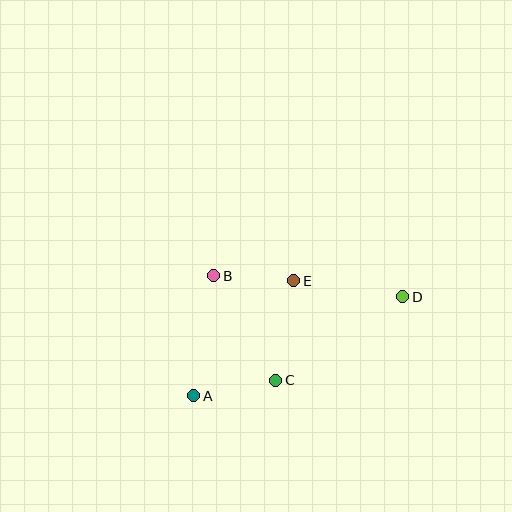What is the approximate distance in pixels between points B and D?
The distance between B and D is approximately 190 pixels.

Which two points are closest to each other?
Points B and E are closest to each other.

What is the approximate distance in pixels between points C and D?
The distance between C and D is approximately 152 pixels.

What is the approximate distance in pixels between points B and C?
The distance between B and C is approximately 122 pixels.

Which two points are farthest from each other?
Points A and D are farthest from each other.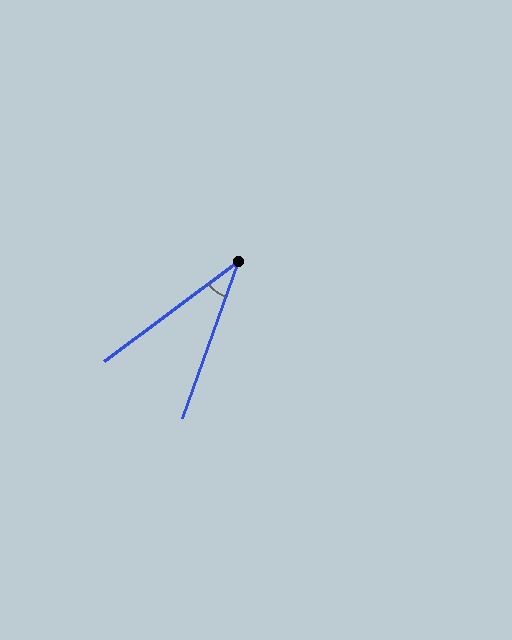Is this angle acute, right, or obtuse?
It is acute.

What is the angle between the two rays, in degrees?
Approximately 34 degrees.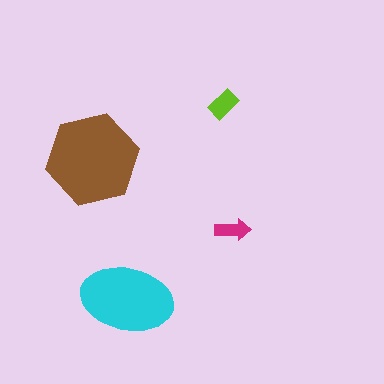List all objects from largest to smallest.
The brown hexagon, the cyan ellipse, the lime rectangle, the magenta arrow.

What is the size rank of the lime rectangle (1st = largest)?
3rd.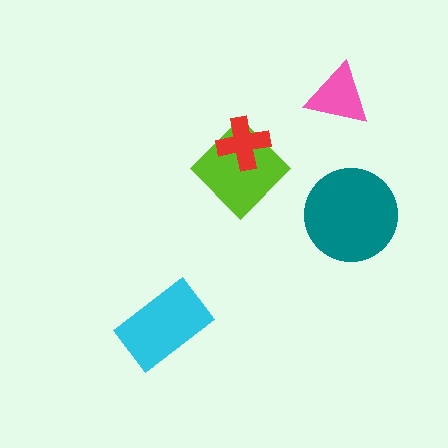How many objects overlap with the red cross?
1 object overlaps with the red cross.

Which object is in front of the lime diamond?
The red cross is in front of the lime diamond.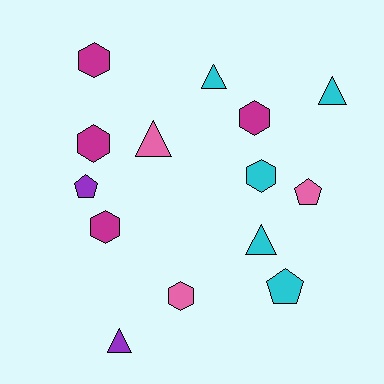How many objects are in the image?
There are 14 objects.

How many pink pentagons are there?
There is 1 pink pentagon.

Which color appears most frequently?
Cyan, with 5 objects.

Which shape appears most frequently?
Hexagon, with 6 objects.